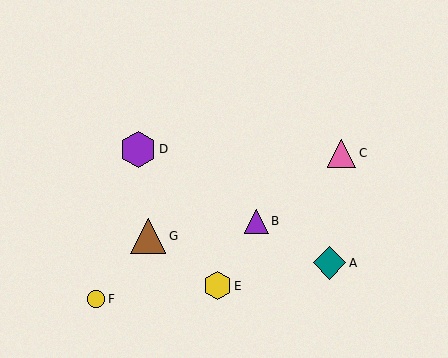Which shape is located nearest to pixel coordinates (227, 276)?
The yellow hexagon (labeled E) at (217, 286) is nearest to that location.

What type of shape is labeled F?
Shape F is a yellow circle.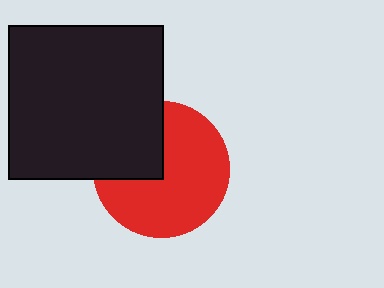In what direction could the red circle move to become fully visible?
The red circle could move toward the lower-right. That would shift it out from behind the black rectangle entirely.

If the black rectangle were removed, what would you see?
You would see the complete red circle.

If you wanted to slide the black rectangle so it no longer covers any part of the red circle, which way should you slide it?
Slide it toward the upper-left — that is the most direct way to separate the two shapes.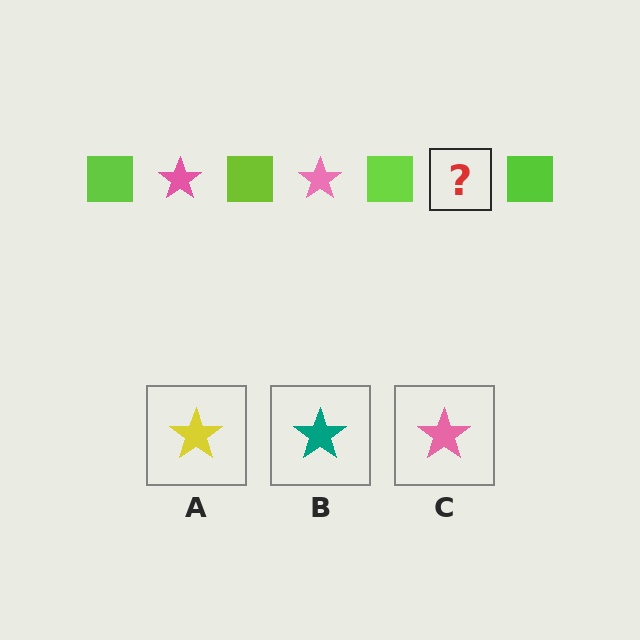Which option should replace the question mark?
Option C.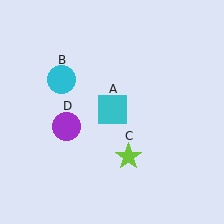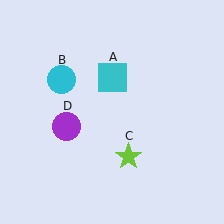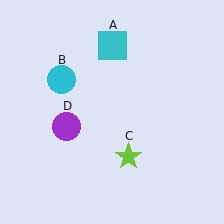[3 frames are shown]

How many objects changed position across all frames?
1 object changed position: cyan square (object A).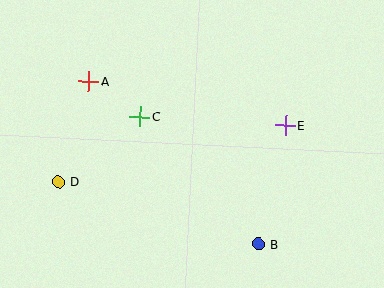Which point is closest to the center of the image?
Point C at (140, 117) is closest to the center.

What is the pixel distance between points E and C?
The distance between E and C is 146 pixels.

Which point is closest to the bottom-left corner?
Point D is closest to the bottom-left corner.